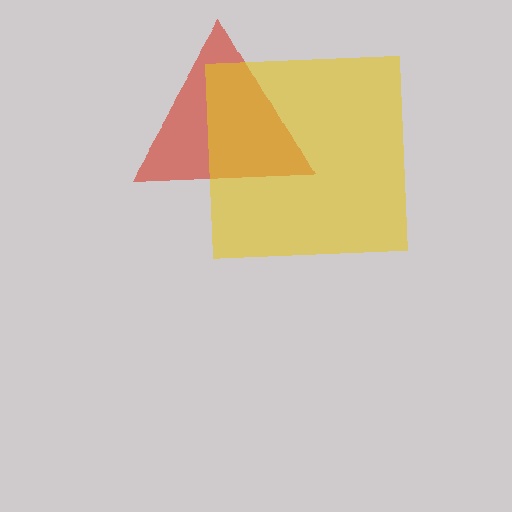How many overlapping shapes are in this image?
There are 2 overlapping shapes in the image.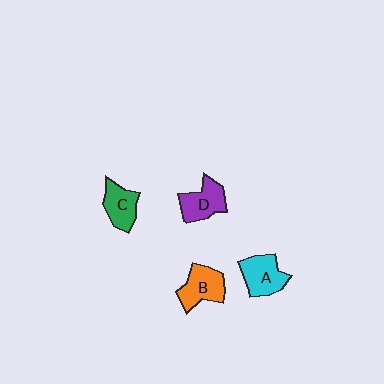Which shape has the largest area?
Shape A (cyan).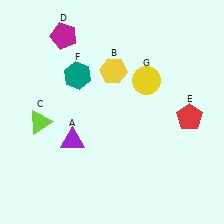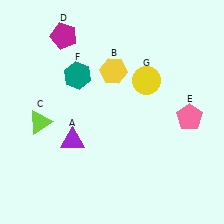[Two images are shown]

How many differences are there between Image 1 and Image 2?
There is 1 difference between the two images.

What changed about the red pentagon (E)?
In Image 1, E is red. In Image 2, it changed to pink.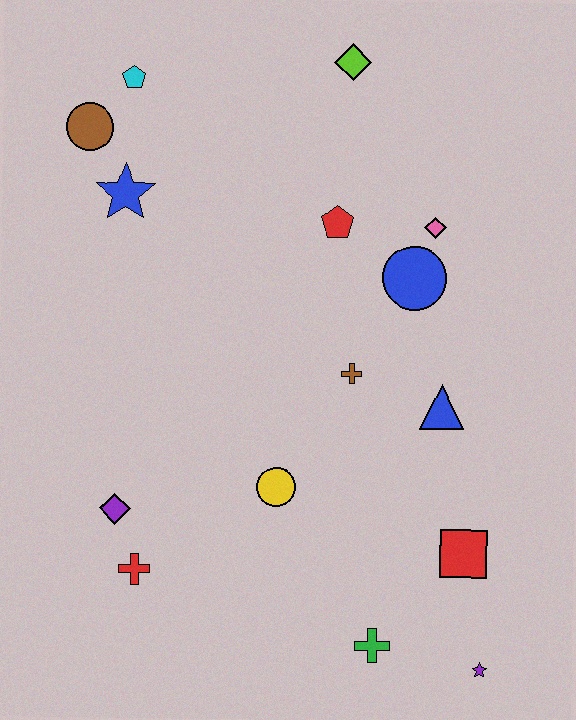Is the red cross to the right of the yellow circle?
No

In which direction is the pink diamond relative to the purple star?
The pink diamond is above the purple star.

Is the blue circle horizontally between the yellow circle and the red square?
Yes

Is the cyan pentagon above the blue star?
Yes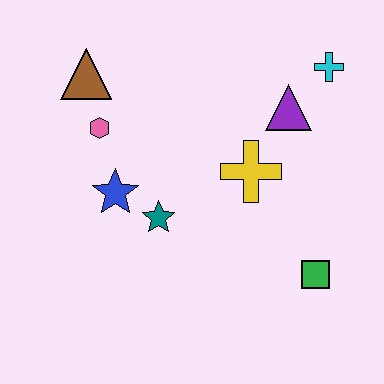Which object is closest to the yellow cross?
The purple triangle is closest to the yellow cross.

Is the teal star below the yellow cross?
Yes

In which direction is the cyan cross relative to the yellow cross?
The cyan cross is above the yellow cross.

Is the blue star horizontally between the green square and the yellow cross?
No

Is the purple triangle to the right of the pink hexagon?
Yes